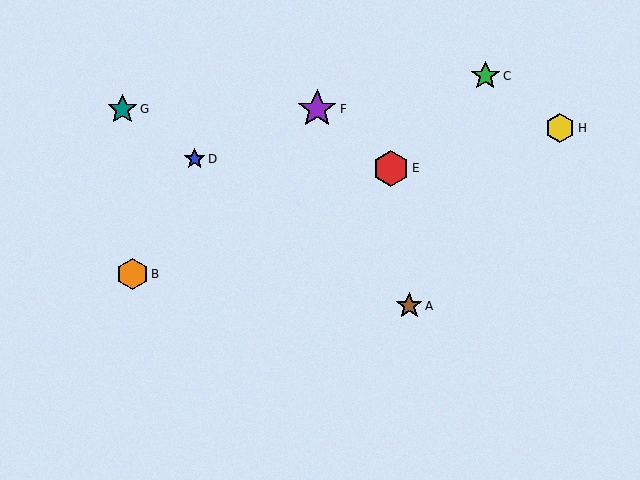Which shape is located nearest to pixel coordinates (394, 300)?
The brown star (labeled A) at (409, 306) is nearest to that location.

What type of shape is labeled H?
Shape H is a yellow hexagon.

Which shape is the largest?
The purple star (labeled F) is the largest.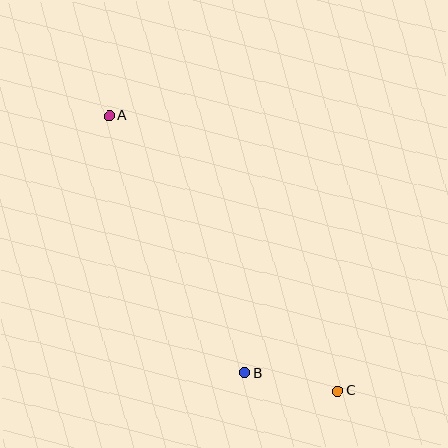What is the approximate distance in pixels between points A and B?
The distance between A and B is approximately 290 pixels.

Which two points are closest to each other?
Points B and C are closest to each other.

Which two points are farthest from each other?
Points A and C are farthest from each other.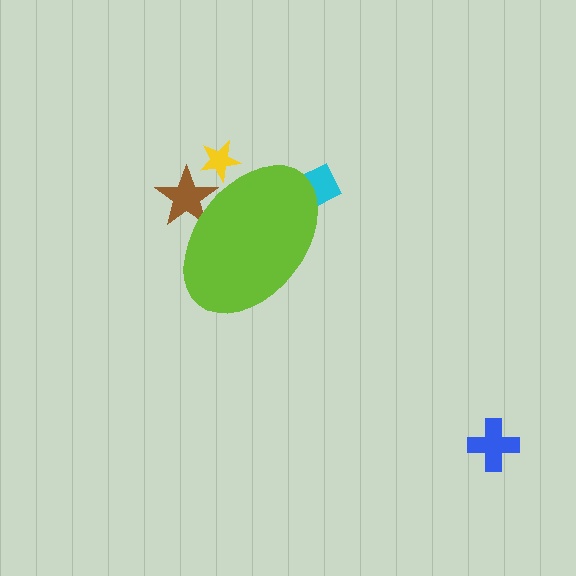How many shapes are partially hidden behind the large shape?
3 shapes are partially hidden.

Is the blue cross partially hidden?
No, the blue cross is fully visible.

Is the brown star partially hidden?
Yes, the brown star is partially hidden behind the lime ellipse.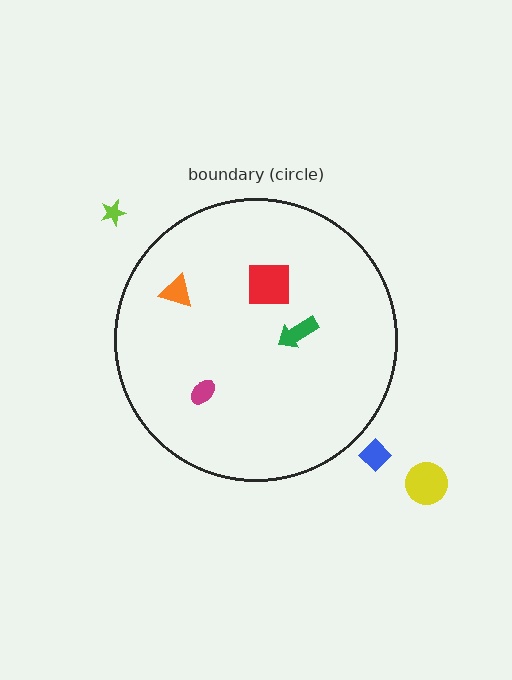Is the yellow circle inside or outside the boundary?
Outside.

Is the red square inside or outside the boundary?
Inside.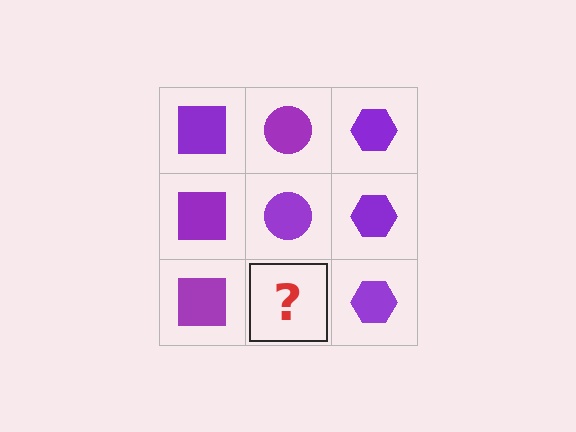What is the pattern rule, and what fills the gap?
The rule is that each column has a consistent shape. The gap should be filled with a purple circle.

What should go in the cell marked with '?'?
The missing cell should contain a purple circle.